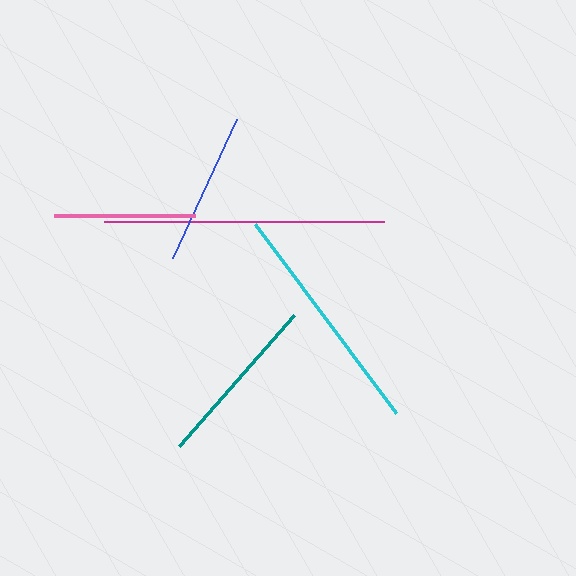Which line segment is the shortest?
The pink line is the shortest at approximately 141 pixels.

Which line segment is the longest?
The magenta line is the longest at approximately 279 pixels.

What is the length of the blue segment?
The blue segment is approximately 153 pixels long.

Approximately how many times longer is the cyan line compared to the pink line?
The cyan line is approximately 1.7 times the length of the pink line.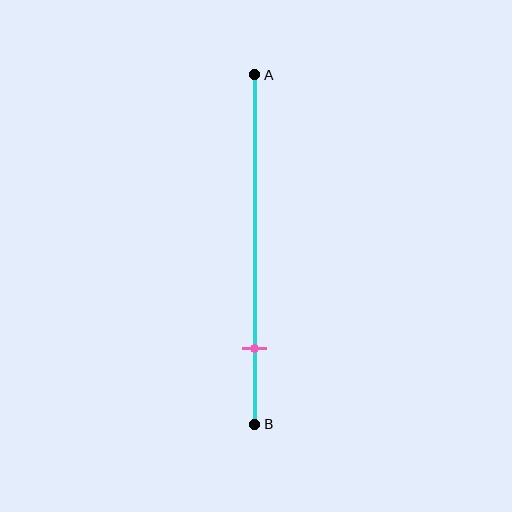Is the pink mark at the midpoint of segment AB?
No, the mark is at about 80% from A, not at the 50% midpoint.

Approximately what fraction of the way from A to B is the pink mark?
The pink mark is approximately 80% of the way from A to B.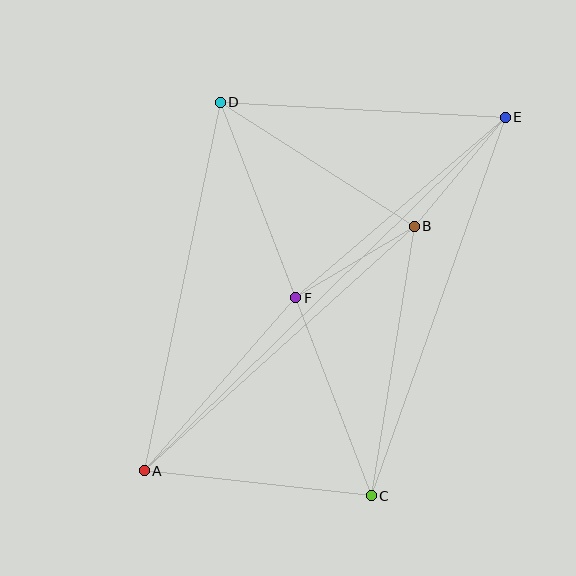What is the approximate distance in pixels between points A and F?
The distance between A and F is approximately 230 pixels.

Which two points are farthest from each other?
Points A and E are farthest from each other.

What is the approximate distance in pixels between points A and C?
The distance between A and C is approximately 228 pixels.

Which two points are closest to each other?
Points B and F are closest to each other.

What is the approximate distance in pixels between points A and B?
The distance between A and B is approximately 364 pixels.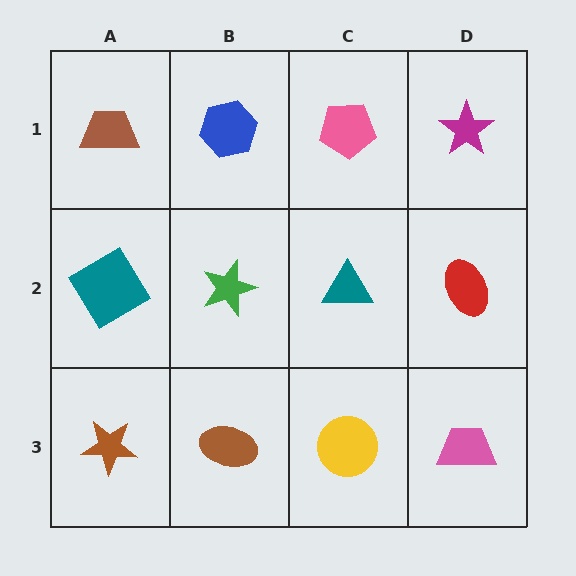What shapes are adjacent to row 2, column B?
A blue hexagon (row 1, column B), a brown ellipse (row 3, column B), a teal diamond (row 2, column A), a teal triangle (row 2, column C).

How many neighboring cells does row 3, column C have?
3.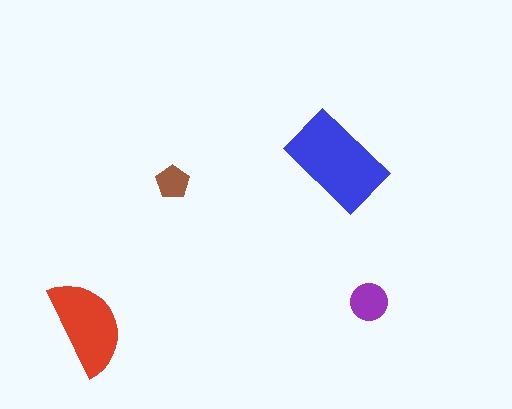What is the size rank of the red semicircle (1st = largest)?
2nd.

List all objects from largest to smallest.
The blue rectangle, the red semicircle, the purple circle, the brown pentagon.